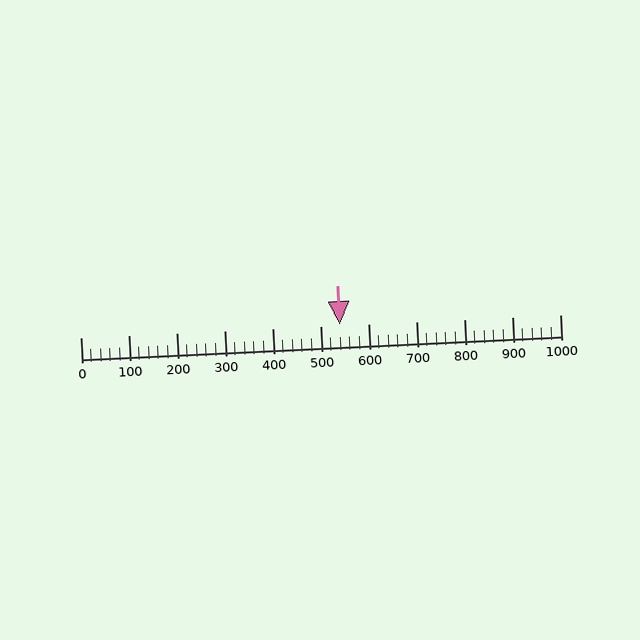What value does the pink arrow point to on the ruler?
The pink arrow points to approximately 540.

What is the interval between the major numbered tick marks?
The major tick marks are spaced 100 units apart.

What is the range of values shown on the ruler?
The ruler shows values from 0 to 1000.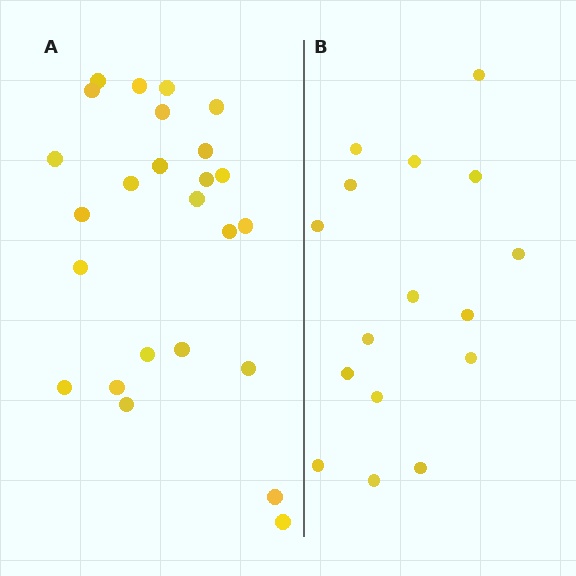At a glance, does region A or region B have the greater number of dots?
Region A (the left region) has more dots.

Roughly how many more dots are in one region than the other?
Region A has roughly 8 or so more dots than region B.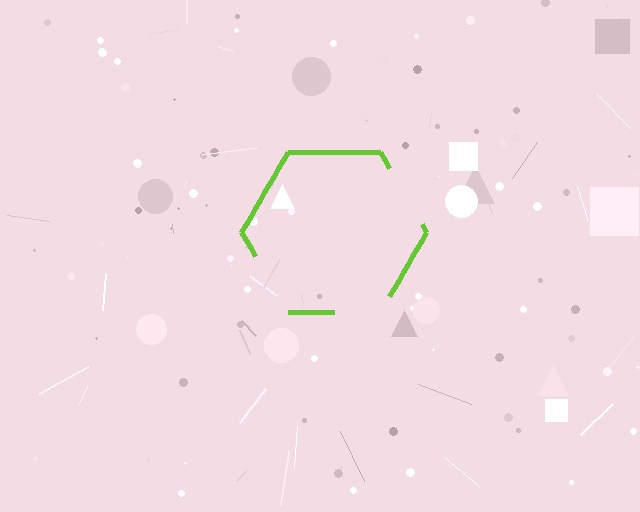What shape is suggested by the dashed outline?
The dashed outline suggests a hexagon.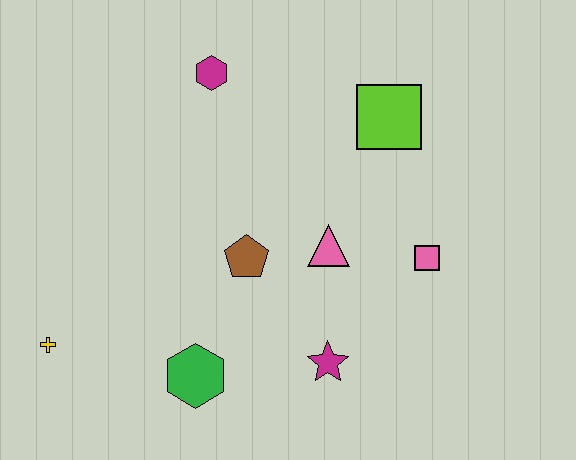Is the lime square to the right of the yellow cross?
Yes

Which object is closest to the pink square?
The pink triangle is closest to the pink square.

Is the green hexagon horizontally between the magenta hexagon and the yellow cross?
Yes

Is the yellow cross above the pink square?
No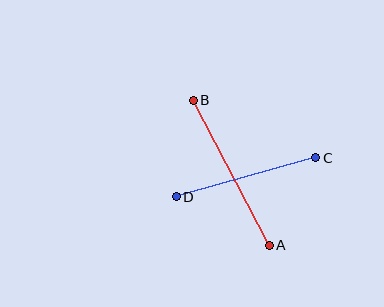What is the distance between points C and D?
The distance is approximately 145 pixels.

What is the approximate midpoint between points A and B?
The midpoint is at approximately (231, 173) pixels.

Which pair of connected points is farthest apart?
Points A and B are farthest apart.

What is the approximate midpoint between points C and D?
The midpoint is at approximately (246, 177) pixels.